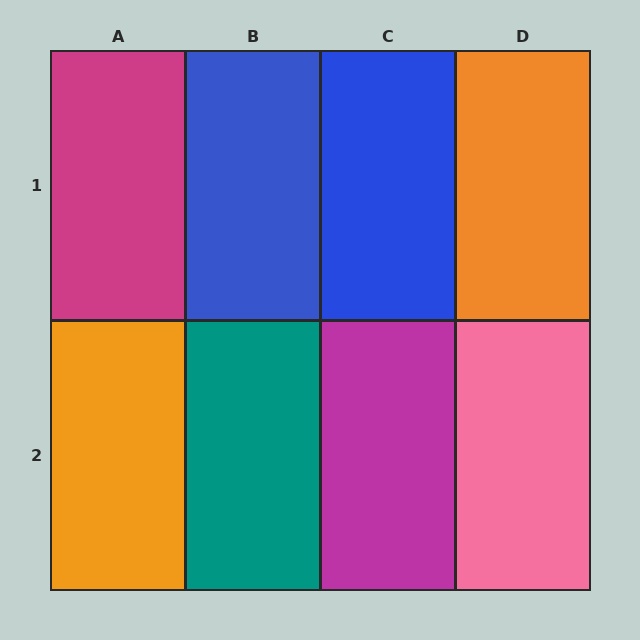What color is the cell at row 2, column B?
Teal.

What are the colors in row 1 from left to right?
Magenta, blue, blue, orange.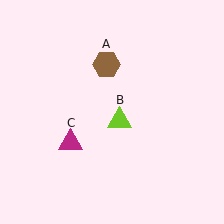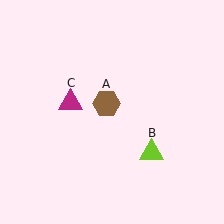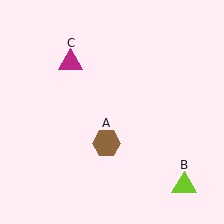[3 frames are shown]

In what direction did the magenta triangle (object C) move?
The magenta triangle (object C) moved up.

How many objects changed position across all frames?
3 objects changed position: brown hexagon (object A), lime triangle (object B), magenta triangle (object C).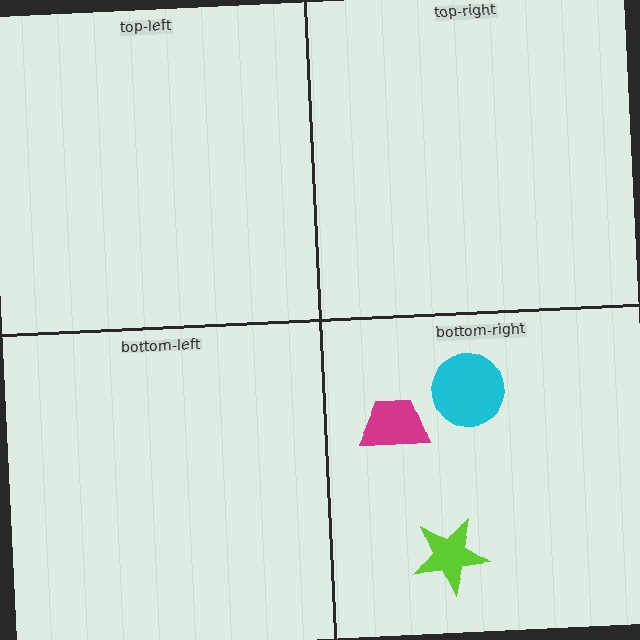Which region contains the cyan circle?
The bottom-right region.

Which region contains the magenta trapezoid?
The bottom-right region.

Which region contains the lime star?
The bottom-right region.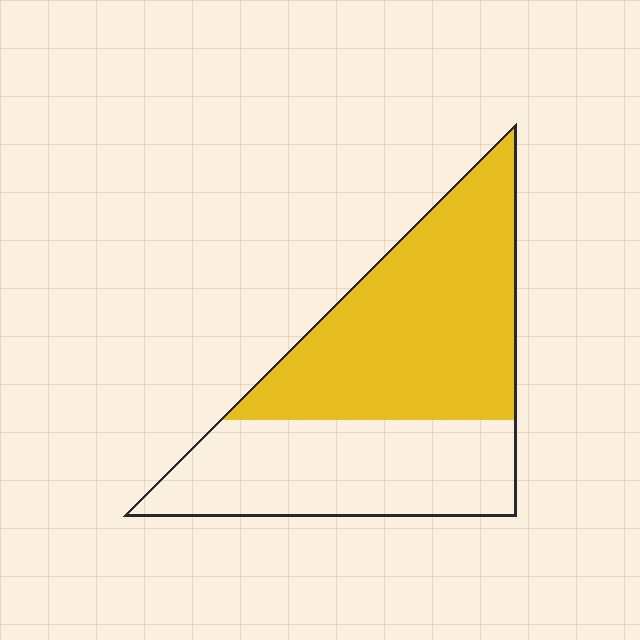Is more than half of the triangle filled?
Yes.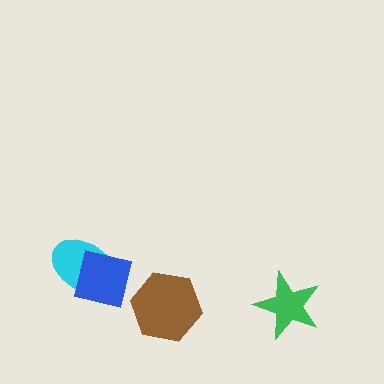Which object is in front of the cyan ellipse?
The blue square is in front of the cyan ellipse.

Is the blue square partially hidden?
No, no other shape covers it.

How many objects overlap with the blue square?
1 object overlaps with the blue square.